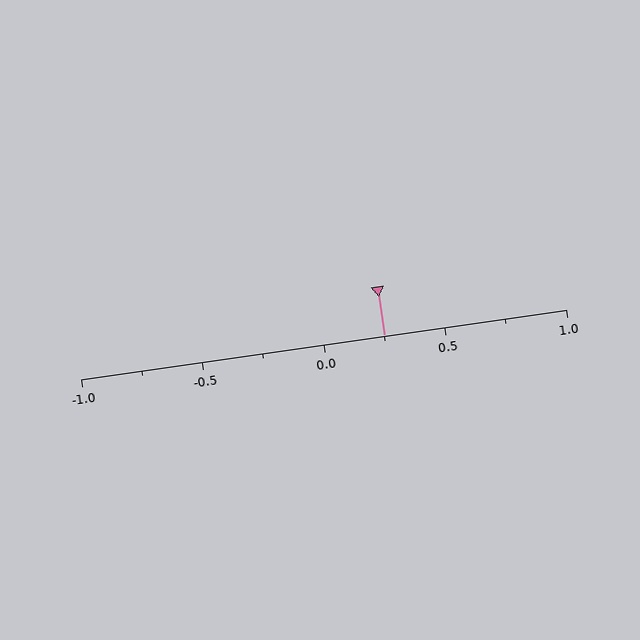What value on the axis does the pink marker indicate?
The marker indicates approximately 0.25.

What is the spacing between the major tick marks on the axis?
The major ticks are spaced 0.5 apart.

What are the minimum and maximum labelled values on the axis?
The axis runs from -1.0 to 1.0.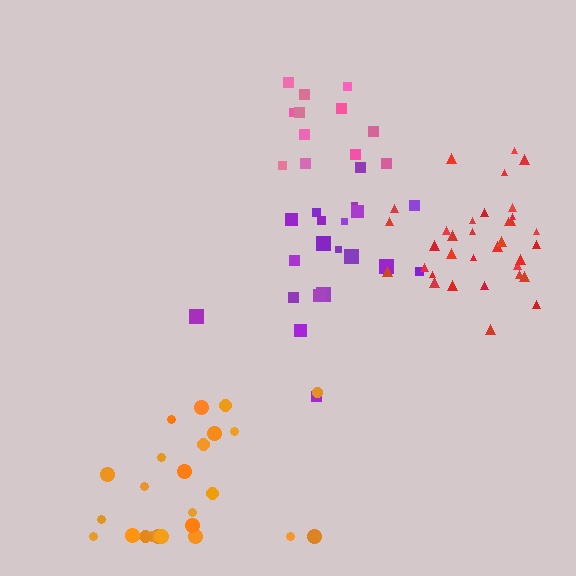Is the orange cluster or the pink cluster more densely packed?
Orange.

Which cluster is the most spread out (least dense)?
Pink.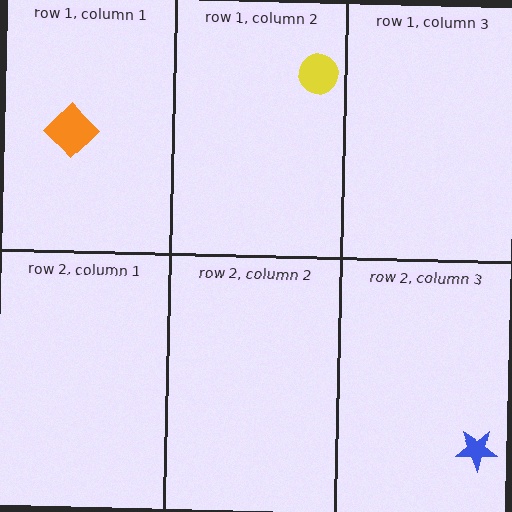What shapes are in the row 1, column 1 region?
The orange diamond.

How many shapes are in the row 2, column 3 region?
1.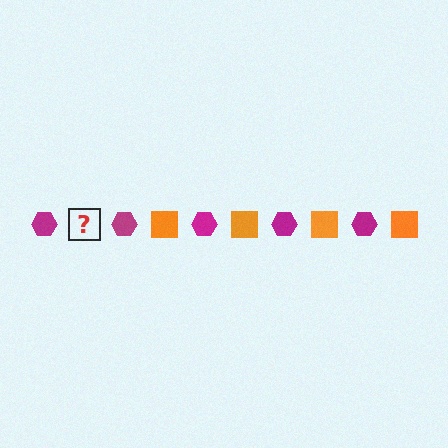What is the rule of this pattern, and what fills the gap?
The rule is that the pattern alternates between magenta hexagon and orange square. The gap should be filled with an orange square.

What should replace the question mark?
The question mark should be replaced with an orange square.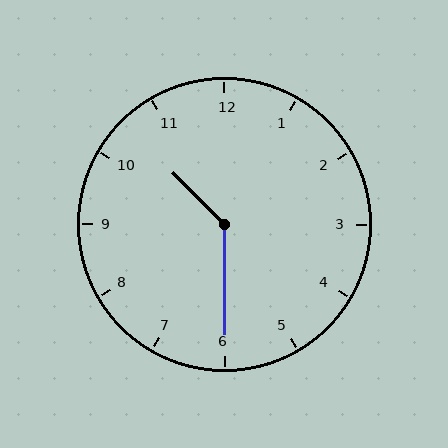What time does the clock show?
10:30.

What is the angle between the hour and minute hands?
Approximately 135 degrees.